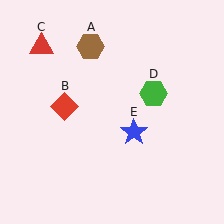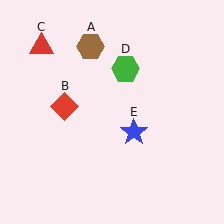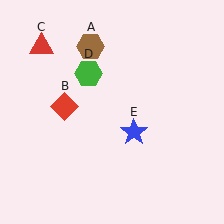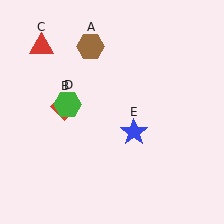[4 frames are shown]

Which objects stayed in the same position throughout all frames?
Brown hexagon (object A) and red diamond (object B) and red triangle (object C) and blue star (object E) remained stationary.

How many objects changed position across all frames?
1 object changed position: green hexagon (object D).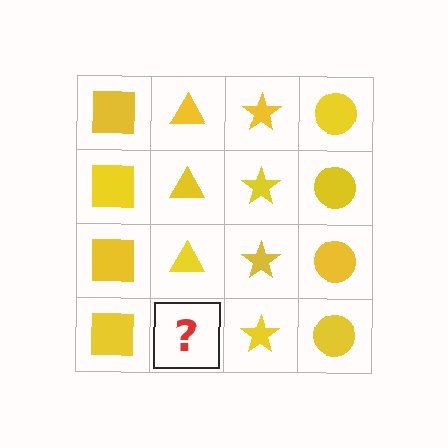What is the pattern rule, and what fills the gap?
The rule is that each column has a consistent shape. The gap should be filled with a yellow triangle.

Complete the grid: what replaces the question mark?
The question mark should be replaced with a yellow triangle.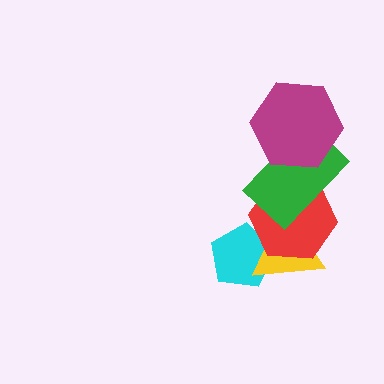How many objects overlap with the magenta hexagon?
1 object overlaps with the magenta hexagon.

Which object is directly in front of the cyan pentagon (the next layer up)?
The yellow triangle is directly in front of the cyan pentagon.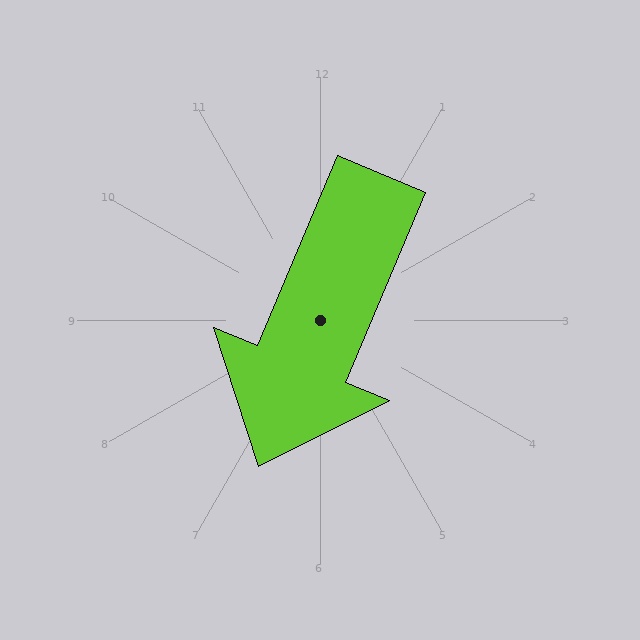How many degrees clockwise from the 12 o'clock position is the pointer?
Approximately 203 degrees.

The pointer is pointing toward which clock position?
Roughly 7 o'clock.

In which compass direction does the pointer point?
Southwest.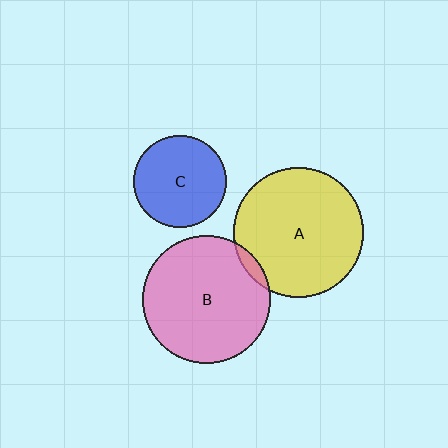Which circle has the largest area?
Circle A (yellow).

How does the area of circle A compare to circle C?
Approximately 2.0 times.